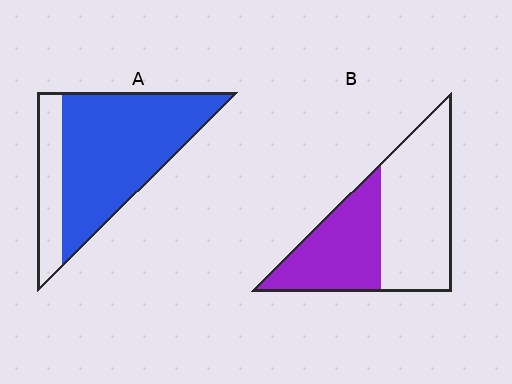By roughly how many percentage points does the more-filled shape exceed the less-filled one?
By roughly 35 percentage points (A over B).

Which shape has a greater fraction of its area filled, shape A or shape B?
Shape A.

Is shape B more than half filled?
No.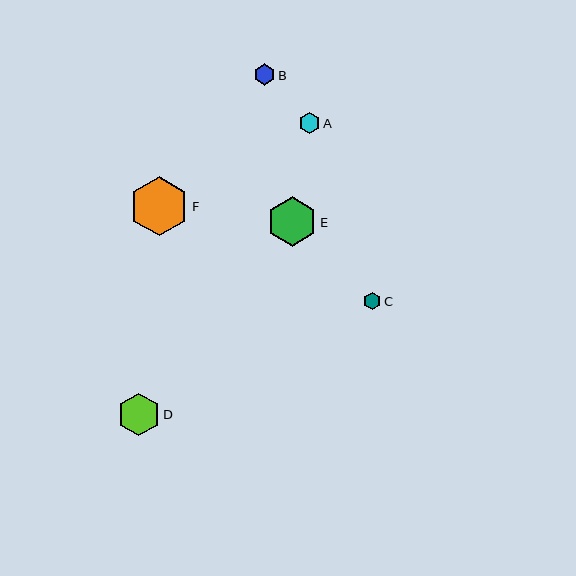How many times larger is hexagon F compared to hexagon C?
Hexagon F is approximately 3.4 times the size of hexagon C.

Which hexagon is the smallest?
Hexagon C is the smallest with a size of approximately 17 pixels.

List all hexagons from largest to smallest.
From largest to smallest: F, E, D, B, A, C.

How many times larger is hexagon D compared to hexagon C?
Hexagon D is approximately 2.5 times the size of hexagon C.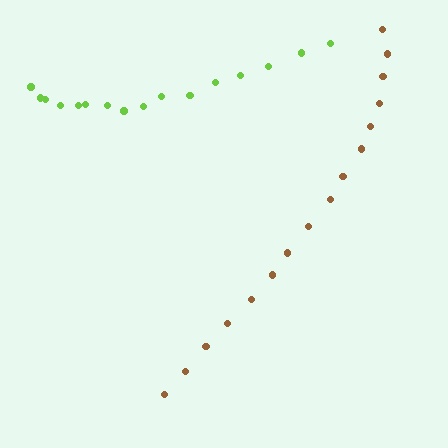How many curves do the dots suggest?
There are 2 distinct paths.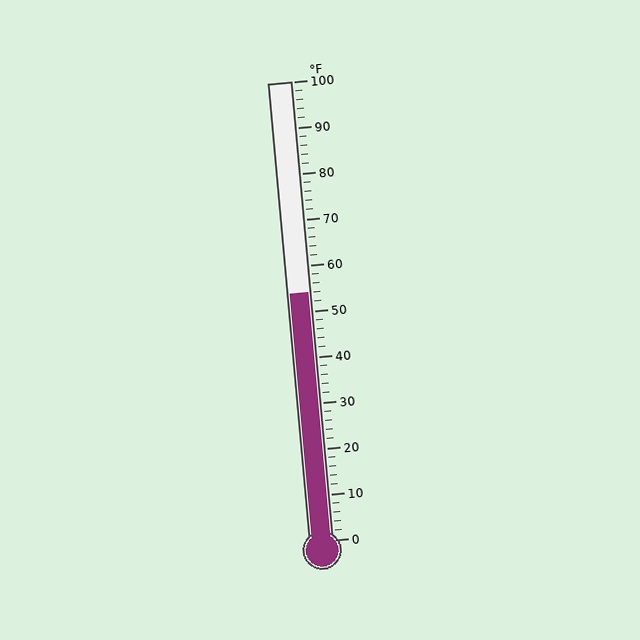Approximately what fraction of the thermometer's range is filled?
The thermometer is filled to approximately 55% of its range.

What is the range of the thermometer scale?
The thermometer scale ranges from 0°F to 100°F.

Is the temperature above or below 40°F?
The temperature is above 40°F.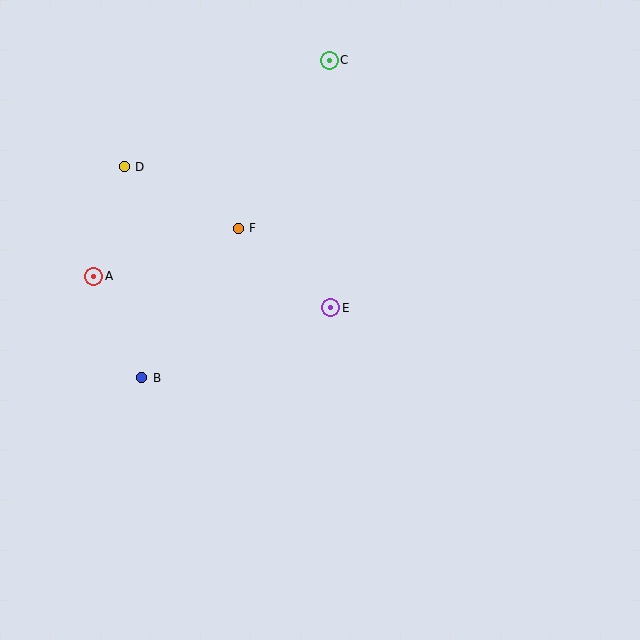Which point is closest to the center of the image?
Point E at (331, 308) is closest to the center.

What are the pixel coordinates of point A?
Point A is at (94, 276).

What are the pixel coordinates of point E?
Point E is at (331, 308).